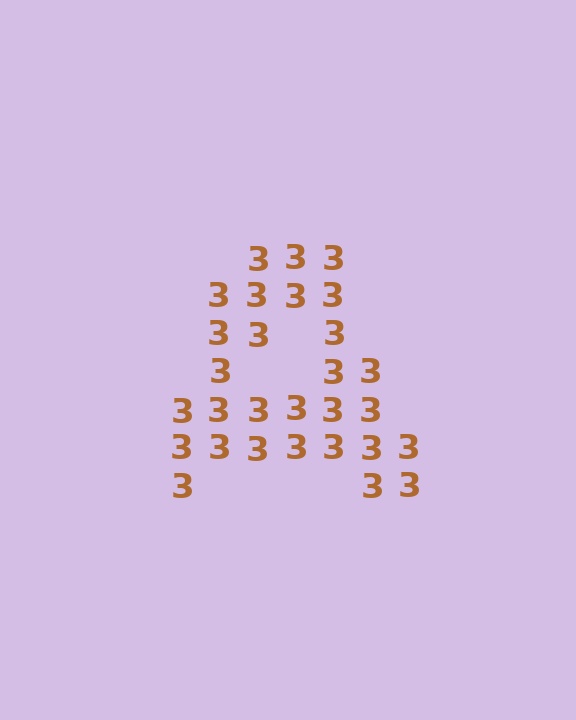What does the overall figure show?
The overall figure shows the letter A.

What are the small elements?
The small elements are digit 3's.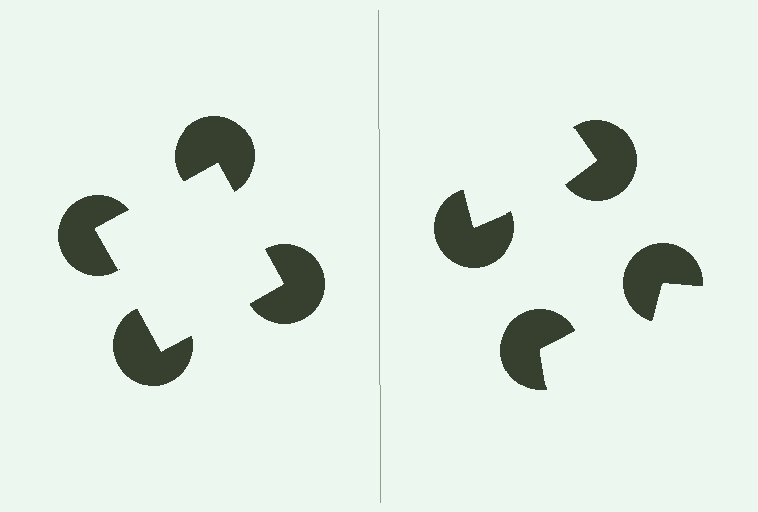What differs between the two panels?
The pac-man discs are positioned identically on both sides; only the wedge orientations differ. On the left they align to a square; on the right they are misaligned.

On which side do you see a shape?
An illusory square appears on the left side. On the right side the wedge cuts are rotated, so no coherent shape forms.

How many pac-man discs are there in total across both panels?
8 — 4 on each side.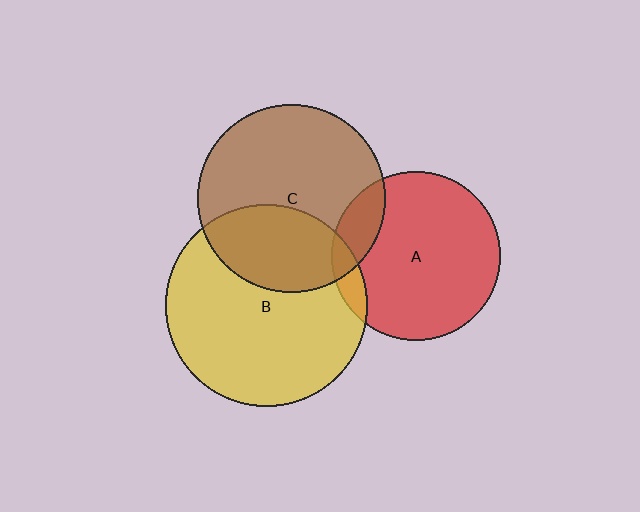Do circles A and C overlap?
Yes.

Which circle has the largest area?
Circle B (yellow).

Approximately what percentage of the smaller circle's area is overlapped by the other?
Approximately 15%.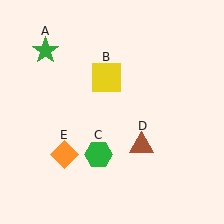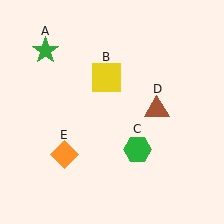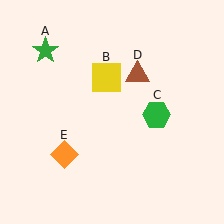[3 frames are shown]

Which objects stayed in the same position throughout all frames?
Green star (object A) and yellow square (object B) and orange diamond (object E) remained stationary.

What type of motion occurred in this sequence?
The green hexagon (object C), brown triangle (object D) rotated counterclockwise around the center of the scene.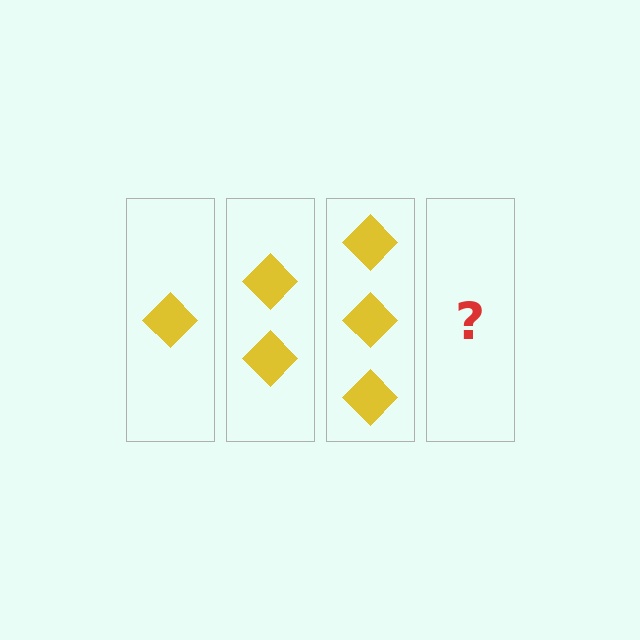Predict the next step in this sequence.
The next step is 4 diamonds.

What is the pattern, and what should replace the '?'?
The pattern is that each step adds one more diamond. The '?' should be 4 diamonds.